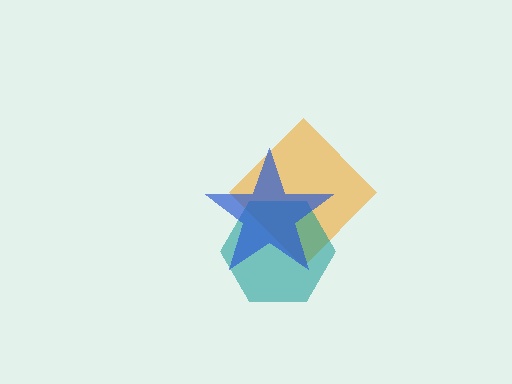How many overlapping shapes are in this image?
There are 3 overlapping shapes in the image.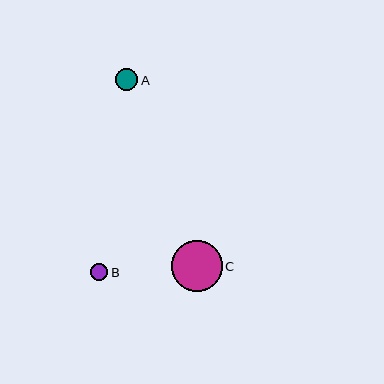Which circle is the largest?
Circle C is the largest with a size of approximately 51 pixels.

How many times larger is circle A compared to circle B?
Circle A is approximately 1.3 times the size of circle B.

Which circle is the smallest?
Circle B is the smallest with a size of approximately 17 pixels.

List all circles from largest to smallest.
From largest to smallest: C, A, B.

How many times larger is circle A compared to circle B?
Circle A is approximately 1.3 times the size of circle B.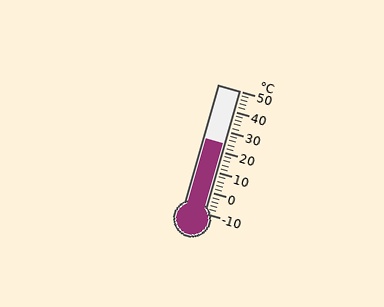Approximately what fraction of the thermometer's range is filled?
The thermometer is filled to approximately 55% of its range.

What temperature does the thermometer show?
The thermometer shows approximately 24°C.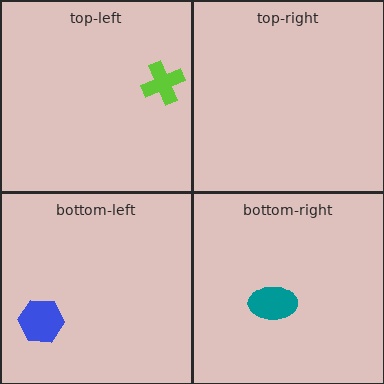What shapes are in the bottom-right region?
The teal ellipse.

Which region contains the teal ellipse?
The bottom-right region.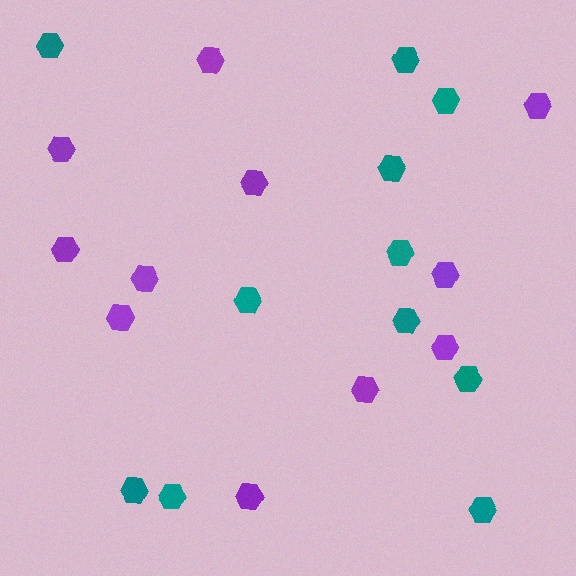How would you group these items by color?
There are 2 groups: one group of purple hexagons (11) and one group of teal hexagons (11).